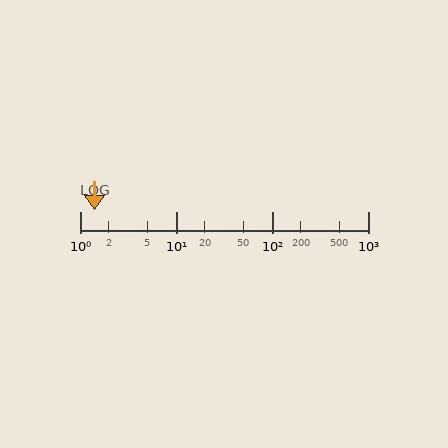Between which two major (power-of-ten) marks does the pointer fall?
The pointer is between 1 and 10.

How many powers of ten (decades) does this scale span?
The scale spans 3 decades, from 1 to 1000.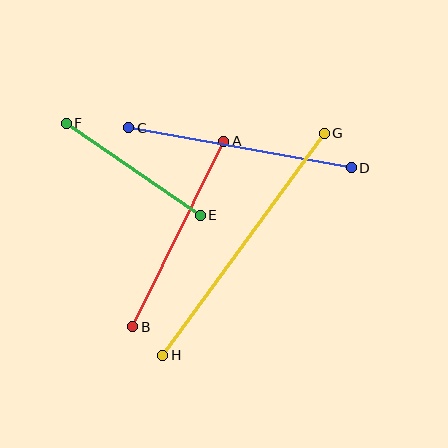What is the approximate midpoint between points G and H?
The midpoint is at approximately (243, 244) pixels.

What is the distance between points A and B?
The distance is approximately 207 pixels.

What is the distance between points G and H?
The distance is approximately 274 pixels.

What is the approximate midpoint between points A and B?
The midpoint is at approximately (178, 234) pixels.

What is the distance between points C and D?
The distance is approximately 226 pixels.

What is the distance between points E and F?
The distance is approximately 163 pixels.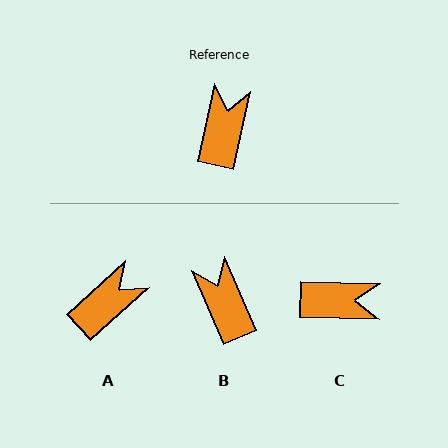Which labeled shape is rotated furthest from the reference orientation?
C, about 79 degrees away.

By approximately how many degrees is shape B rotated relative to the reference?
Approximately 35 degrees counter-clockwise.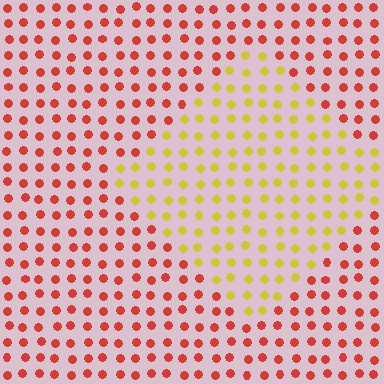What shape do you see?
I see a diamond.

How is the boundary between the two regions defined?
The boundary is defined purely by a slight shift in hue (about 53 degrees). Spacing, size, and orientation are identical on both sides.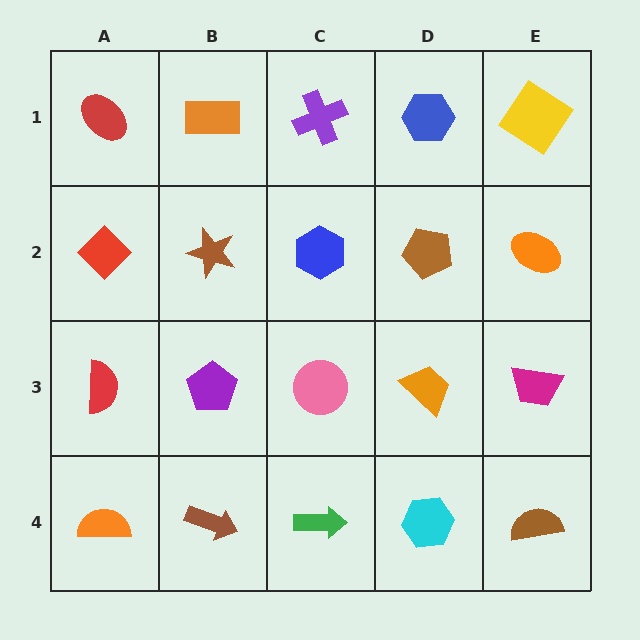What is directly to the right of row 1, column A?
An orange rectangle.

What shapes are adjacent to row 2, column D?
A blue hexagon (row 1, column D), an orange trapezoid (row 3, column D), a blue hexagon (row 2, column C), an orange ellipse (row 2, column E).